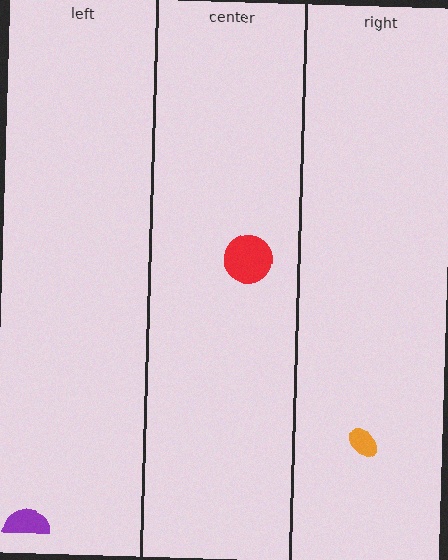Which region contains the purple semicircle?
The left region.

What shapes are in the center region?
The red circle.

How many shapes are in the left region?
1.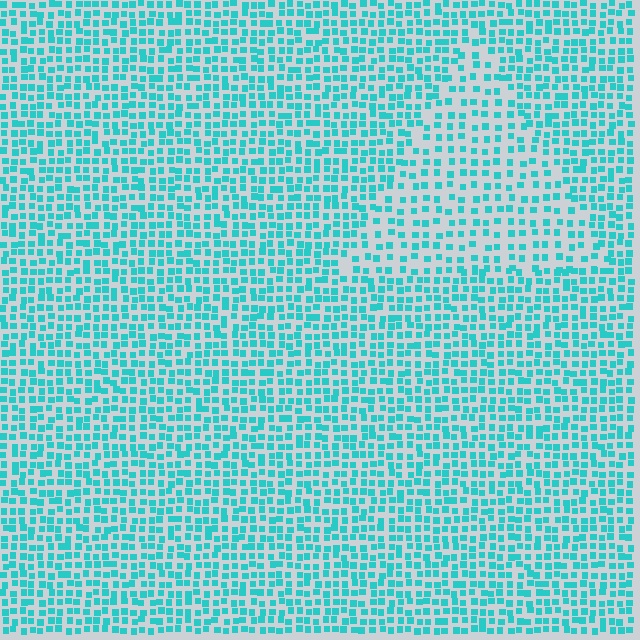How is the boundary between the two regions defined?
The boundary is defined by a change in element density (approximately 1.7x ratio). All elements are the same color, size, and shape.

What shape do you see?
I see a triangle.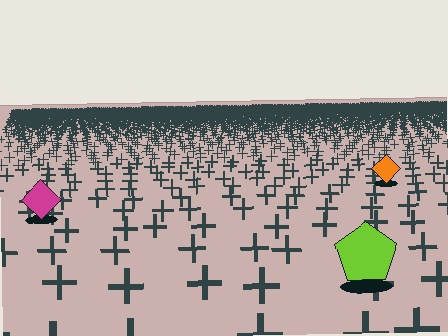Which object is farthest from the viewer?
The orange diamond is farthest from the viewer. It appears smaller and the ground texture around it is denser.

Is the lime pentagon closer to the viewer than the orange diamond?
Yes. The lime pentagon is closer — you can tell from the texture gradient: the ground texture is coarser near it.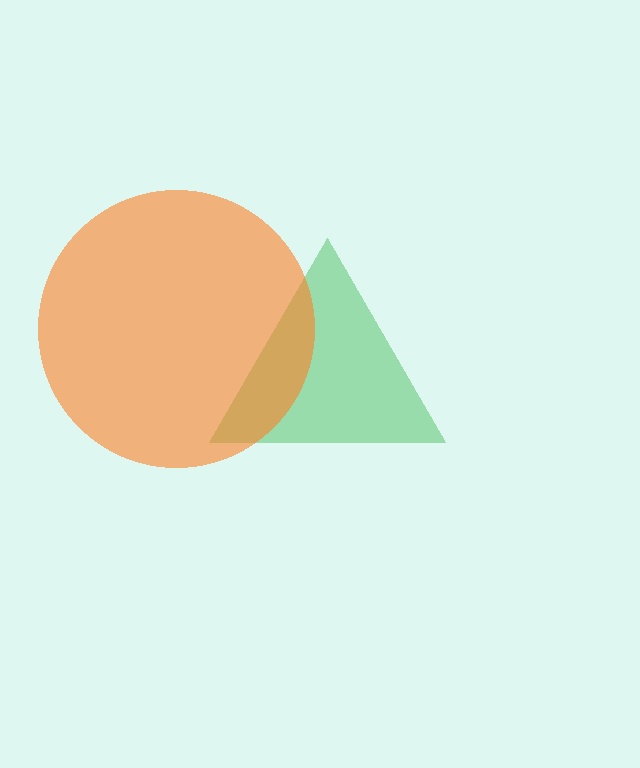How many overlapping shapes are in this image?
There are 2 overlapping shapes in the image.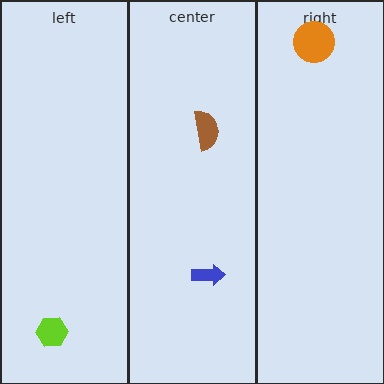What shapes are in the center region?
The brown semicircle, the blue arrow.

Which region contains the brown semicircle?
The center region.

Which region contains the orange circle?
The right region.